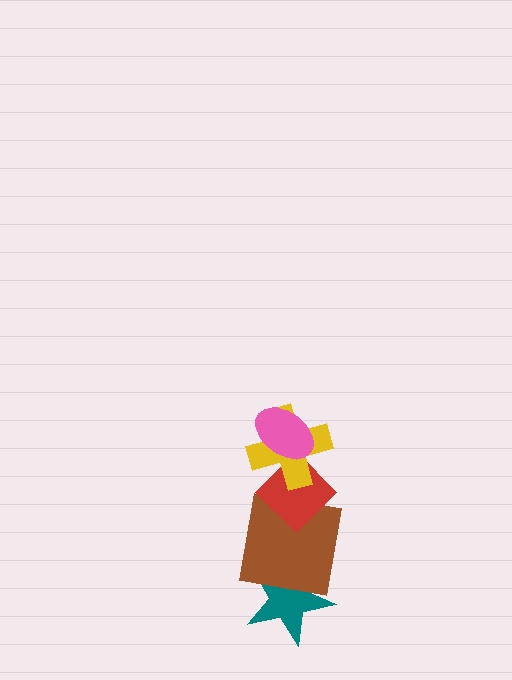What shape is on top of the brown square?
The red diamond is on top of the brown square.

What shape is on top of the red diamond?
The yellow cross is on top of the red diamond.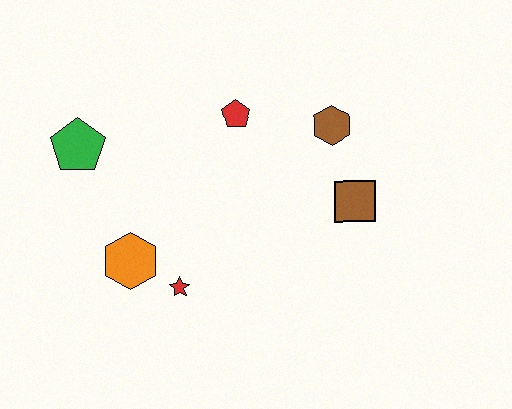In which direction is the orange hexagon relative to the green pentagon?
The orange hexagon is below the green pentagon.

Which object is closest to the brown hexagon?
The brown square is closest to the brown hexagon.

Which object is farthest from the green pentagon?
The brown square is farthest from the green pentagon.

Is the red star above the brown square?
No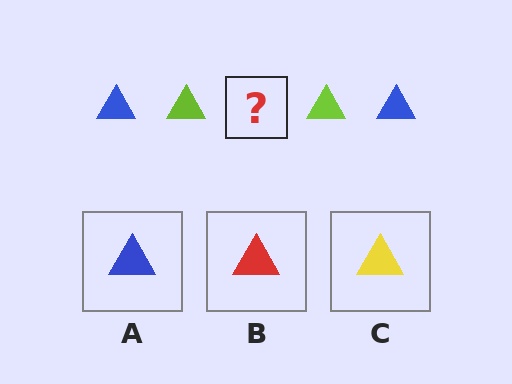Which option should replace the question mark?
Option A.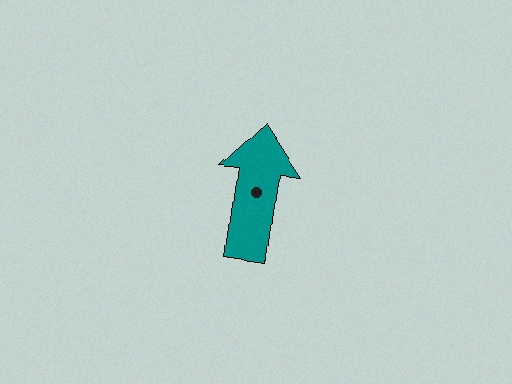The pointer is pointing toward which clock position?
Roughly 12 o'clock.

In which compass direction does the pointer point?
North.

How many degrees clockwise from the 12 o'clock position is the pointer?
Approximately 7 degrees.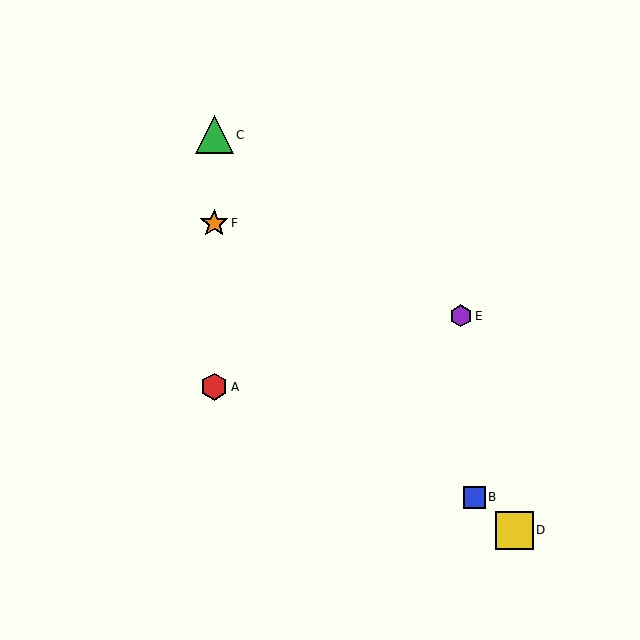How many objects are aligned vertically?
3 objects (A, C, F) are aligned vertically.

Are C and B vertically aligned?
No, C is at x≈214 and B is at x≈475.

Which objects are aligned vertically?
Objects A, C, F are aligned vertically.